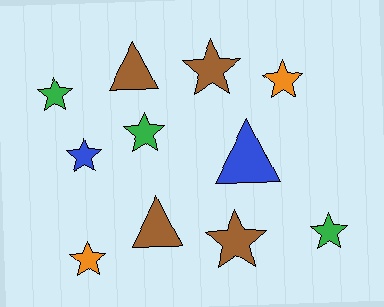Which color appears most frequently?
Brown, with 4 objects.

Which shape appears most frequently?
Star, with 8 objects.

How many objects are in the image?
There are 11 objects.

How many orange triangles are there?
There are no orange triangles.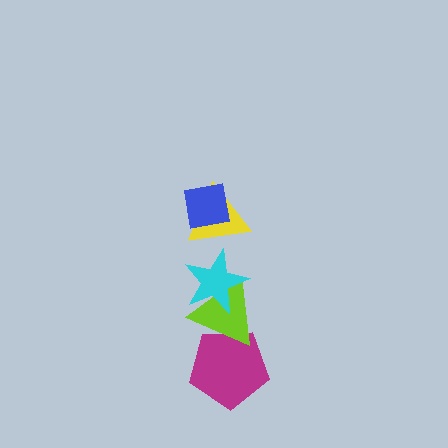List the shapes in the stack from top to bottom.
From top to bottom: the blue square, the yellow triangle, the cyan star, the lime triangle, the magenta pentagon.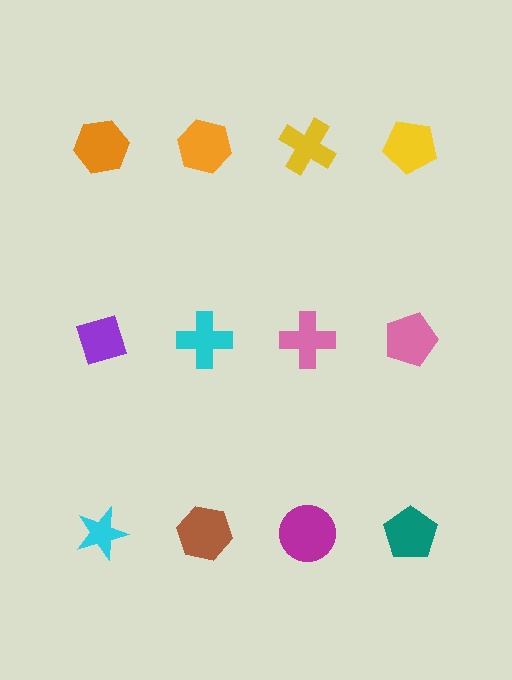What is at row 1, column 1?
An orange hexagon.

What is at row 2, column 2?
A cyan cross.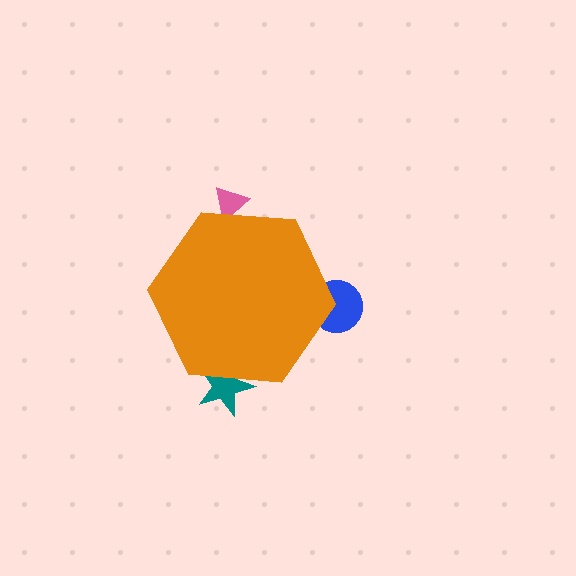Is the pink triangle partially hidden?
Yes, the pink triangle is partially hidden behind the orange hexagon.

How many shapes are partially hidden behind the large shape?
3 shapes are partially hidden.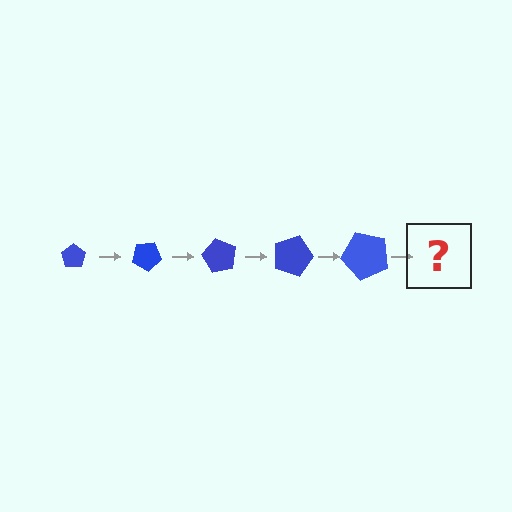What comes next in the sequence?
The next element should be a pentagon, larger than the previous one and rotated 150 degrees from the start.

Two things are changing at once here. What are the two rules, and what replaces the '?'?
The two rules are that the pentagon grows larger each step and it rotates 30 degrees each step. The '?' should be a pentagon, larger than the previous one and rotated 150 degrees from the start.